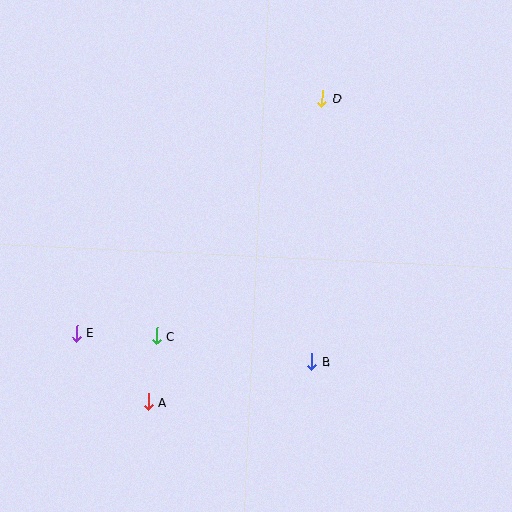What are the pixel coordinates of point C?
Point C is at (157, 336).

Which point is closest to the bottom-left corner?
Point A is closest to the bottom-left corner.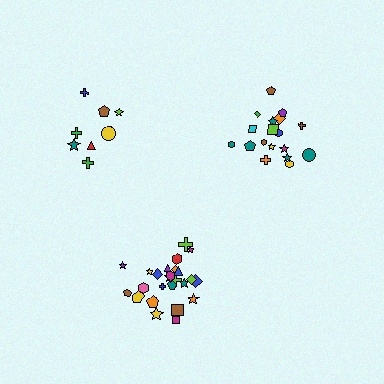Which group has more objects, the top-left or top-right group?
The top-right group.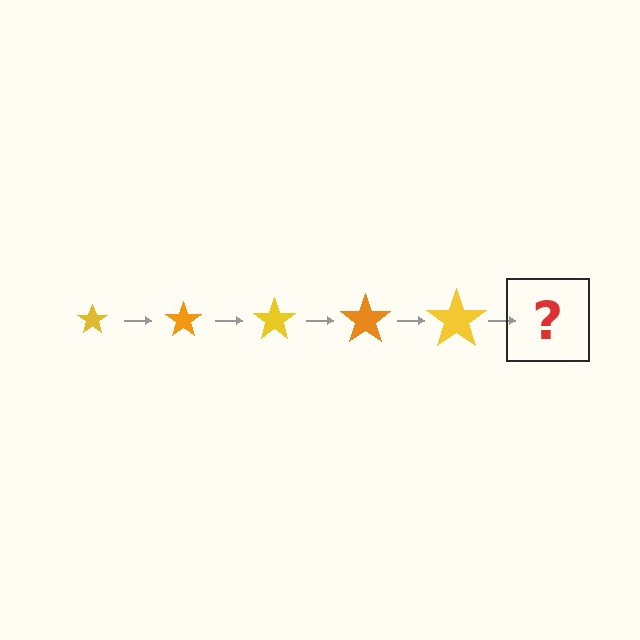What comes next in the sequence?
The next element should be an orange star, larger than the previous one.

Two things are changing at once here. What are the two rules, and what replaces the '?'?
The two rules are that the star grows larger each step and the color cycles through yellow and orange. The '?' should be an orange star, larger than the previous one.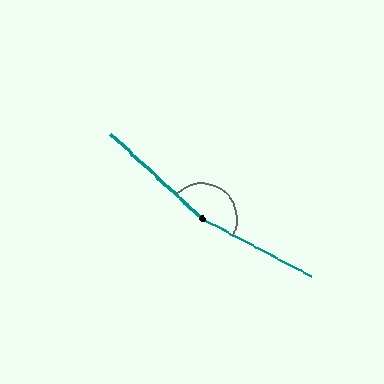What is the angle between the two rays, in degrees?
Approximately 165 degrees.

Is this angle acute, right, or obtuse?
It is obtuse.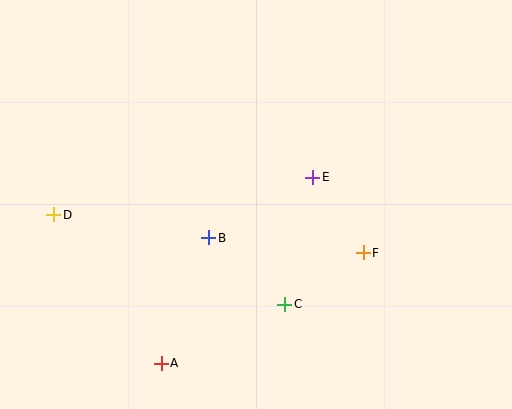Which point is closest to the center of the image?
Point B at (209, 238) is closest to the center.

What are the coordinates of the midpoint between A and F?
The midpoint between A and F is at (262, 308).